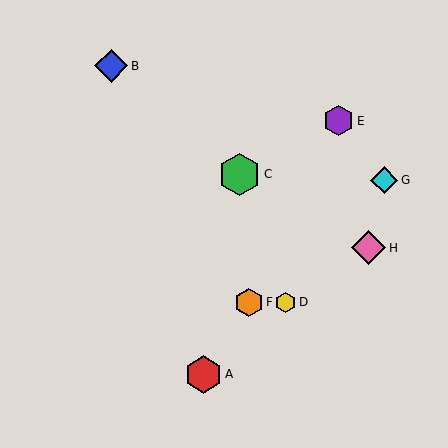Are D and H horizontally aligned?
No, D is at y≈302 and H is at y≈248.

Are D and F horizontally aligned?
Yes, both are at y≈302.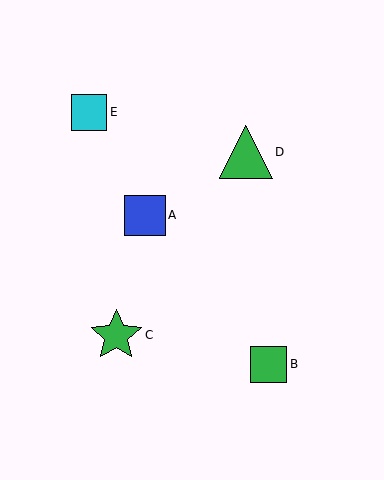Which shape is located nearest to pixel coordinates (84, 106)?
The cyan square (labeled E) at (89, 112) is nearest to that location.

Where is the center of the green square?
The center of the green square is at (269, 364).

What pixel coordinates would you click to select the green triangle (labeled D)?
Click at (246, 152) to select the green triangle D.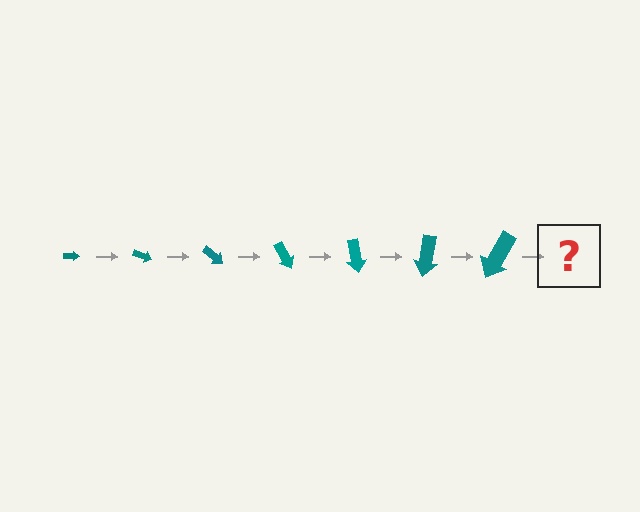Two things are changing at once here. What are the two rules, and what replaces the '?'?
The two rules are that the arrow grows larger each step and it rotates 20 degrees each step. The '?' should be an arrow, larger than the previous one and rotated 140 degrees from the start.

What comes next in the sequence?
The next element should be an arrow, larger than the previous one and rotated 140 degrees from the start.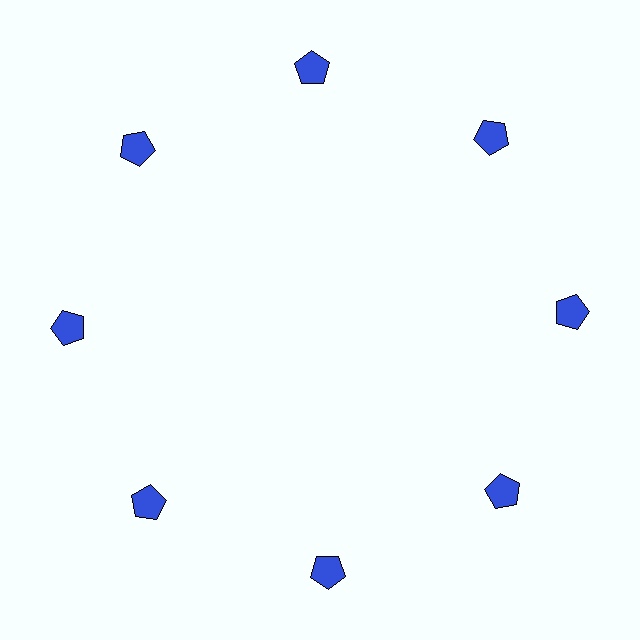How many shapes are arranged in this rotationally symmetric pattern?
There are 8 shapes, arranged in 8 groups of 1.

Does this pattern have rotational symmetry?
Yes, this pattern has 8-fold rotational symmetry. It looks the same after rotating 45 degrees around the center.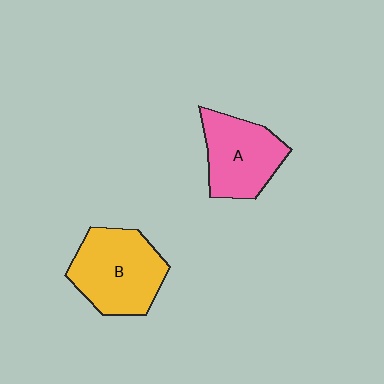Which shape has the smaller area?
Shape A (pink).